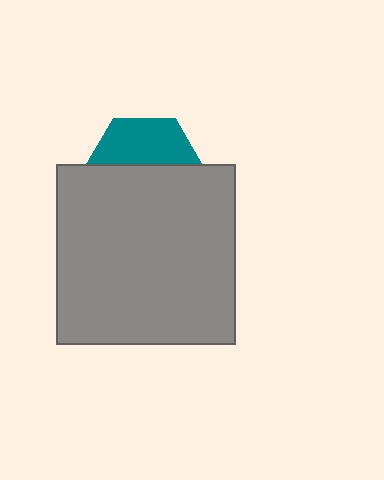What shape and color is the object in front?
The object in front is a gray square.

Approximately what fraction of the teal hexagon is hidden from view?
Roughly 61% of the teal hexagon is hidden behind the gray square.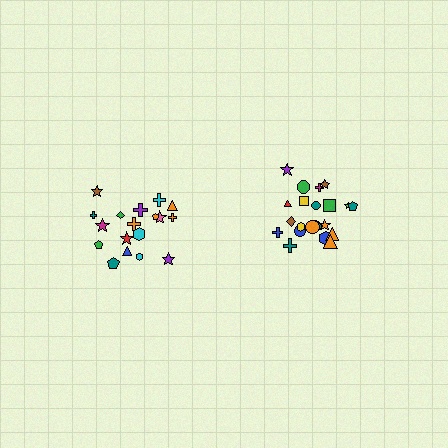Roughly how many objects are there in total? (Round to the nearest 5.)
Roughly 40 objects in total.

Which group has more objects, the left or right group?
The right group.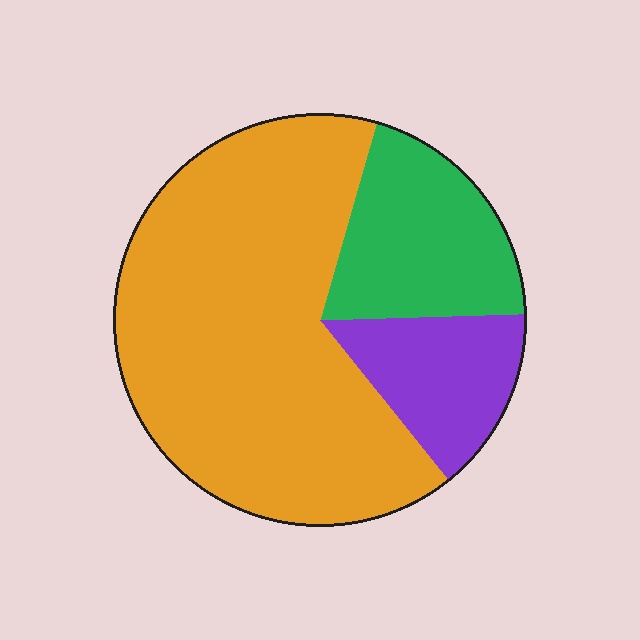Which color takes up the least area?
Purple, at roughly 15%.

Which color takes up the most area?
Orange, at roughly 65%.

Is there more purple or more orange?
Orange.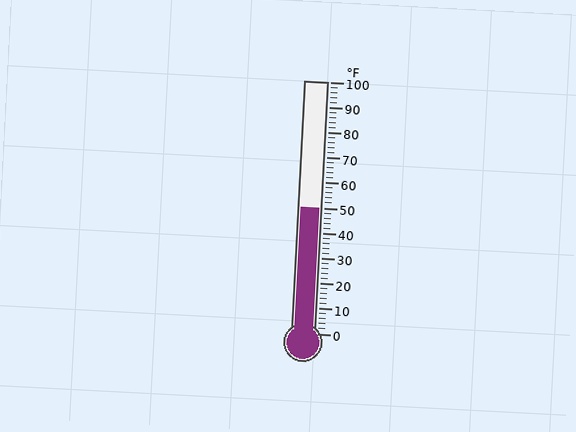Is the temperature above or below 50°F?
The temperature is at 50°F.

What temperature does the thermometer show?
The thermometer shows approximately 50°F.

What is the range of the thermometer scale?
The thermometer scale ranges from 0°F to 100°F.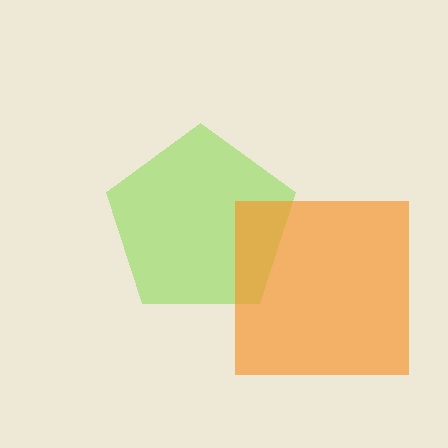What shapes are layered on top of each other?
The layered shapes are: a lime pentagon, an orange square.